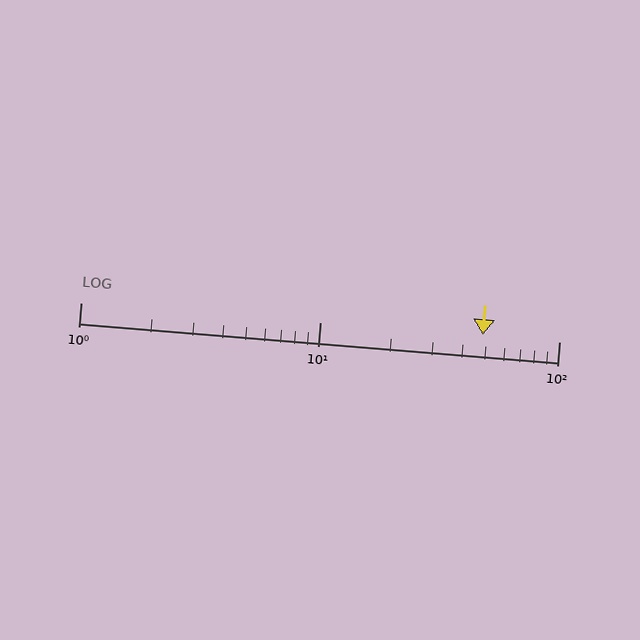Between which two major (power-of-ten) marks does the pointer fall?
The pointer is between 10 and 100.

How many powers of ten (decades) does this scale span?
The scale spans 2 decades, from 1 to 100.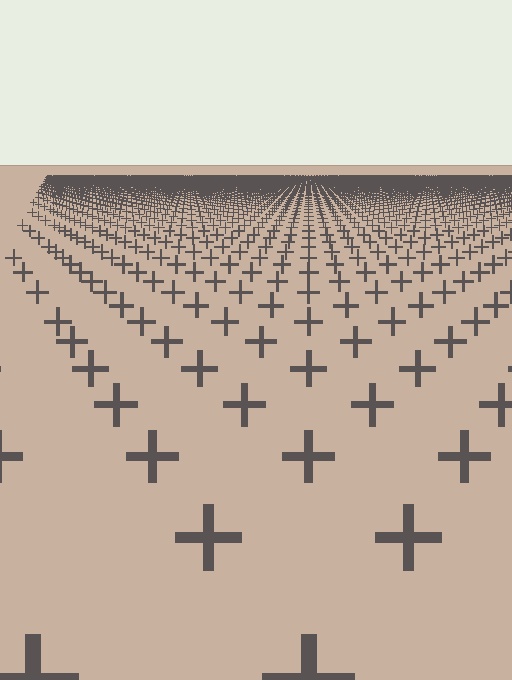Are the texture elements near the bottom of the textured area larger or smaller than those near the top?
Larger. Near the bottom, elements are closer to the viewer and appear at a bigger on-screen size.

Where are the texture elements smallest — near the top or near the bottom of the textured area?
Near the top.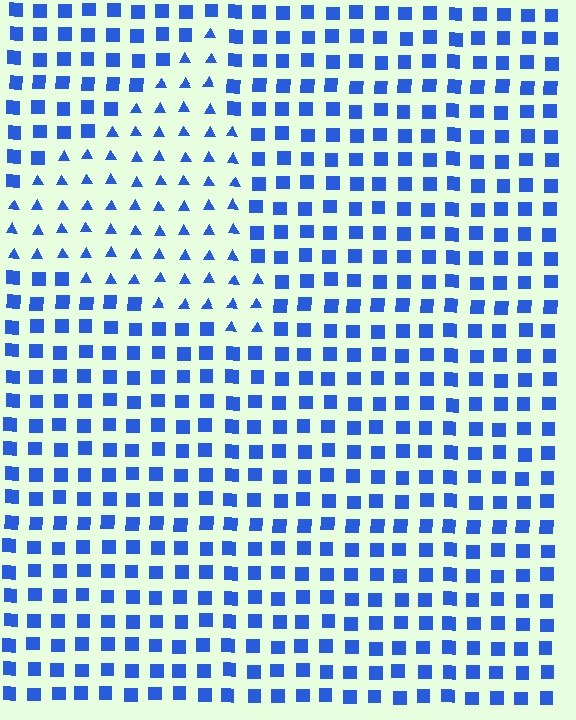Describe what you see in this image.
The image is filled with small blue elements arranged in a uniform grid. A triangle-shaped region contains triangles, while the surrounding area contains squares. The boundary is defined purely by the change in element shape.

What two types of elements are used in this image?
The image uses triangles inside the triangle region and squares outside it.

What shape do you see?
I see a triangle.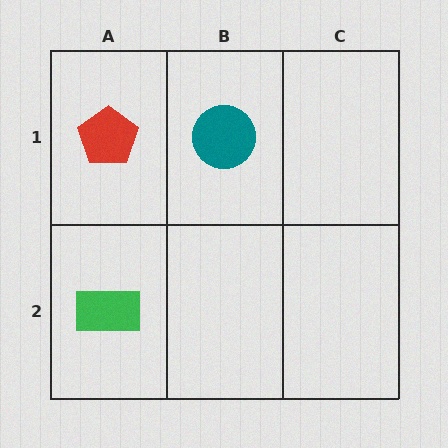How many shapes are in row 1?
2 shapes.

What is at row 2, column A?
A green rectangle.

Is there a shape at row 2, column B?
No, that cell is empty.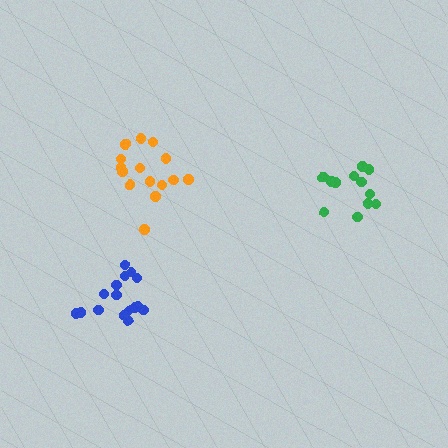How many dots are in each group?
Group 1: 16 dots, Group 2: 15 dots, Group 3: 13 dots (44 total).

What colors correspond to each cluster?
The clusters are colored: blue, orange, green.